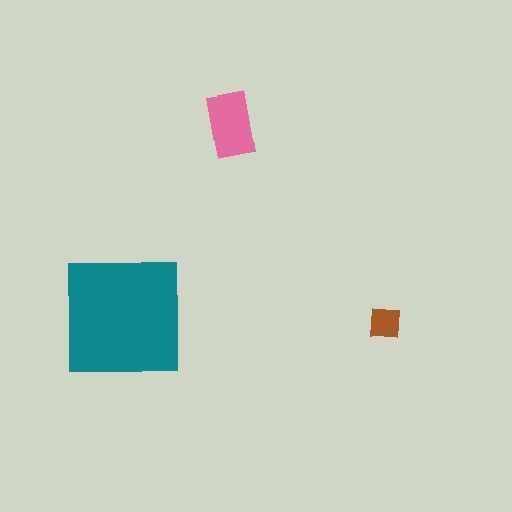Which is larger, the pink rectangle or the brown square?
The pink rectangle.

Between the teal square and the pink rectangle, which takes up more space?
The teal square.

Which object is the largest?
The teal square.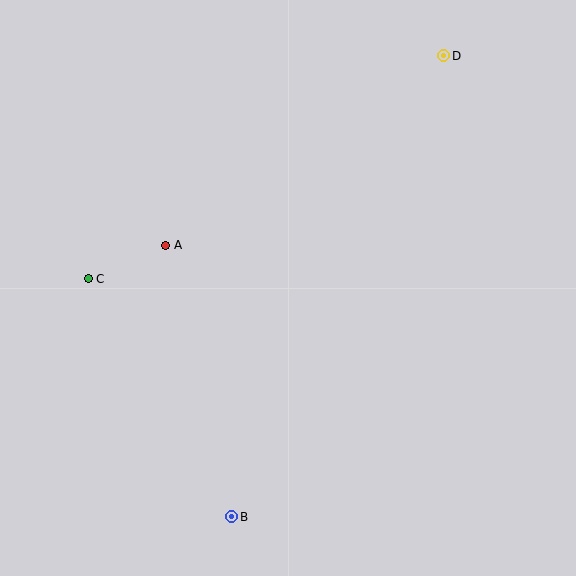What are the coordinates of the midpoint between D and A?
The midpoint between D and A is at (305, 151).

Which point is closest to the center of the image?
Point A at (166, 245) is closest to the center.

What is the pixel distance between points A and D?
The distance between A and D is 337 pixels.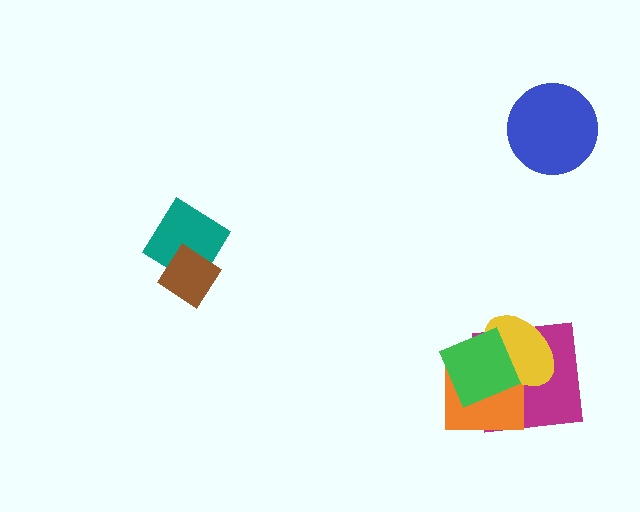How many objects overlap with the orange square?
3 objects overlap with the orange square.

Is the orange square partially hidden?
Yes, it is partially covered by another shape.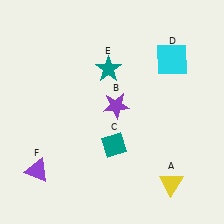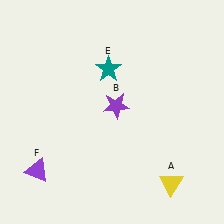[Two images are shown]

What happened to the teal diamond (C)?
The teal diamond (C) was removed in Image 2. It was in the bottom-right area of Image 1.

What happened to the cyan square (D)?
The cyan square (D) was removed in Image 2. It was in the top-right area of Image 1.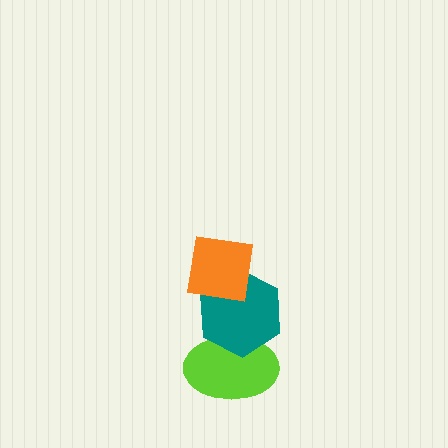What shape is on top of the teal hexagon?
The orange square is on top of the teal hexagon.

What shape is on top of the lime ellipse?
The teal hexagon is on top of the lime ellipse.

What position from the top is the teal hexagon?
The teal hexagon is 2nd from the top.